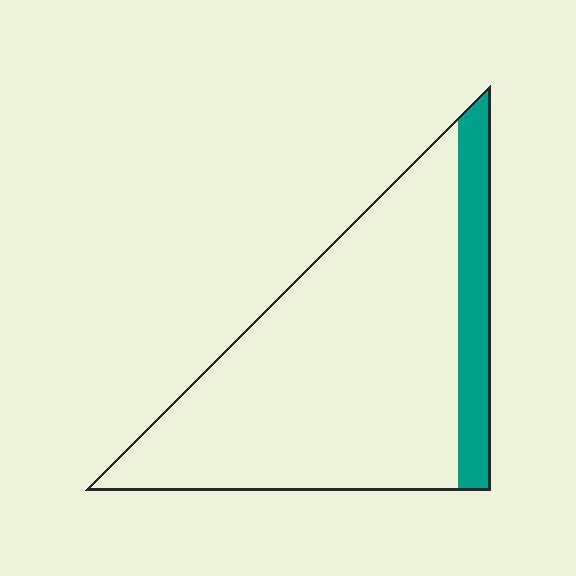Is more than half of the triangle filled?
No.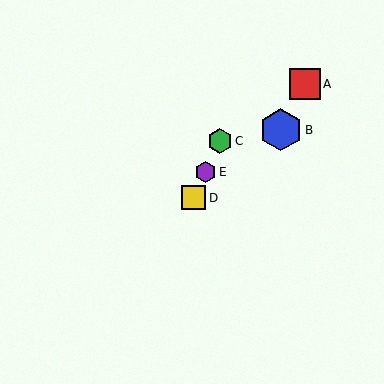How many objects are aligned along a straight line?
3 objects (C, D, E) are aligned along a straight line.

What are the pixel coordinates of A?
Object A is at (305, 84).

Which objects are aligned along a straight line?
Objects C, D, E are aligned along a straight line.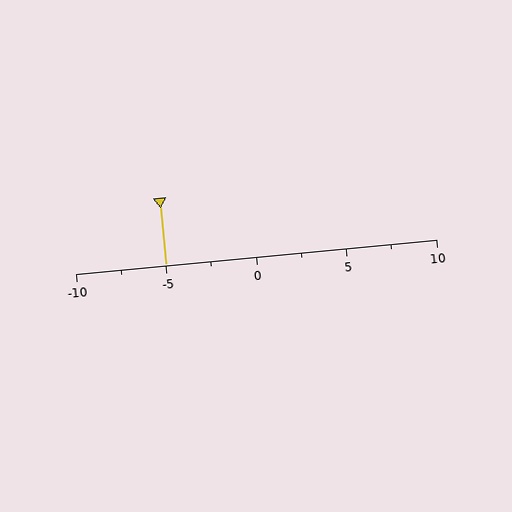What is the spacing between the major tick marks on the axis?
The major ticks are spaced 5 apart.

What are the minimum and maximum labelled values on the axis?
The axis runs from -10 to 10.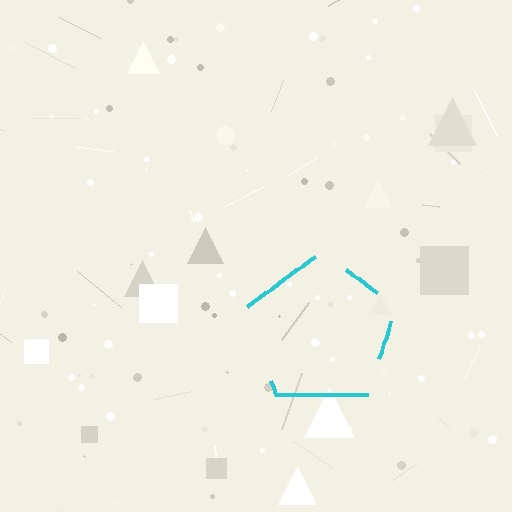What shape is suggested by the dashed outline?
The dashed outline suggests a pentagon.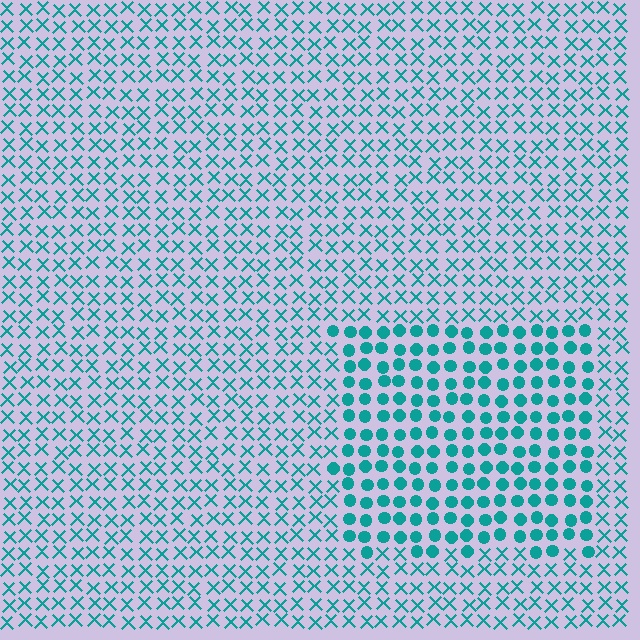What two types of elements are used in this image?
The image uses circles inside the rectangle region and X marks outside it.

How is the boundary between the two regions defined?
The boundary is defined by a change in element shape: circles inside vs. X marks outside. All elements share the same color and spacing.